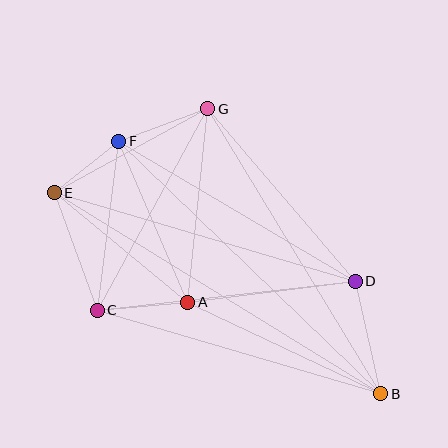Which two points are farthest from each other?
Points B and E are farthest from each other.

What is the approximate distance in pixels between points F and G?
The distance between F and G is approximately 95 pixels.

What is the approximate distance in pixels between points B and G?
The distance between B and G is approximately 333 pixels.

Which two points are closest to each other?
Points E and F are closest to each other.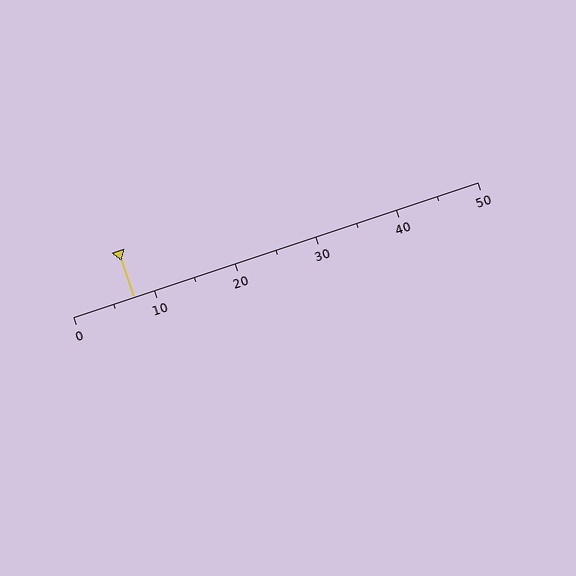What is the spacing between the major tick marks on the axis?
The major ticks are spaced 10 apart.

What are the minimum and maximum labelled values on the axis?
The axis runs from 0 to 50.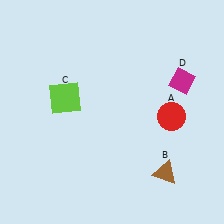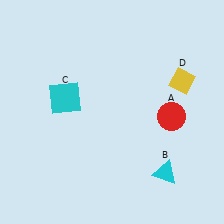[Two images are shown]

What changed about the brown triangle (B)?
In Image 1, B is brown. In Image 2, it changed to cyan.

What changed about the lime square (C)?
In Image 1, C is lime. In Image 2, it changed to cyan.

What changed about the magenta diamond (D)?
In Image 1, D is magenta. In Image 2, it changed to yellow.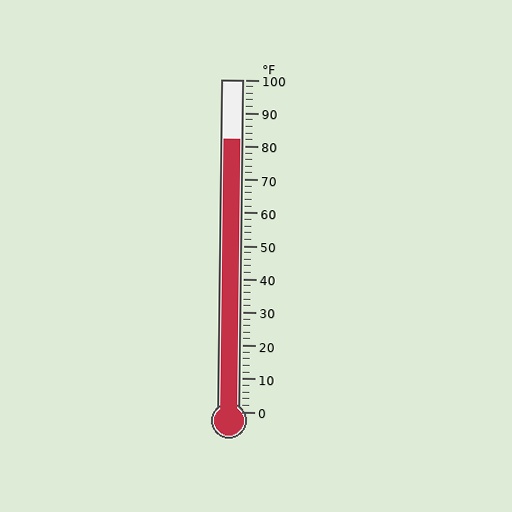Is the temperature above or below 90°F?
The temperature is below 90°F.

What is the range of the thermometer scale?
The thermometer scale ranges from 0°F to 100°F.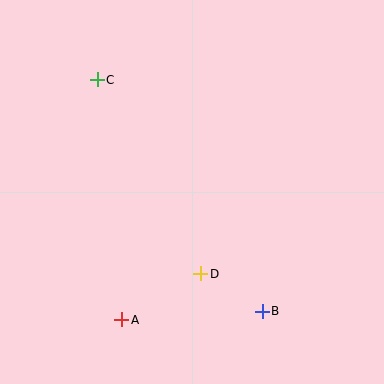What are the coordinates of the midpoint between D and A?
The midpoint between D and A is at (161, 297).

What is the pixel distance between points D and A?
The distance between D and A is 91 pixels.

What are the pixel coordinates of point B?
Point B is at (262, 311).